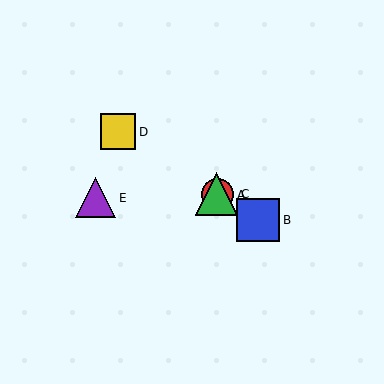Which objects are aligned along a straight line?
Objects A, B, C, D are aligned along a straight line.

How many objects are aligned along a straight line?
4 objects (A, B, C, D) are aligned along a straight line.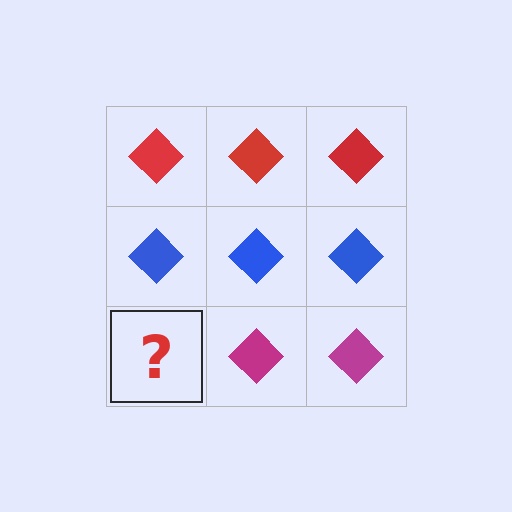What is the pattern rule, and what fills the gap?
The rule is that each row has a consistent color. The gap should be filled with a magenta diamond.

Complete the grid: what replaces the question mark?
The question mark should be replaced with a magenta diamond.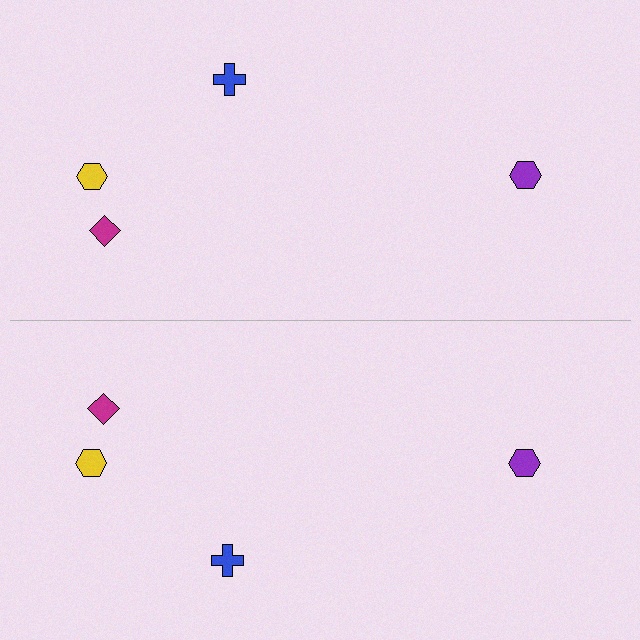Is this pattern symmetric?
Yes, this pattern has bilateral (reflection) symmetry.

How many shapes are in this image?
There are 8 shapes in this image.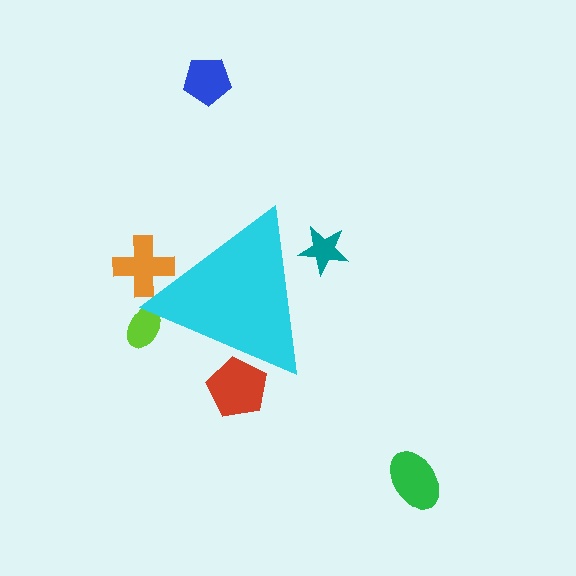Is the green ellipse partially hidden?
No, the green ellipse is fully visible.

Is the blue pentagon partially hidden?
No, the blue pentagon is fully visible.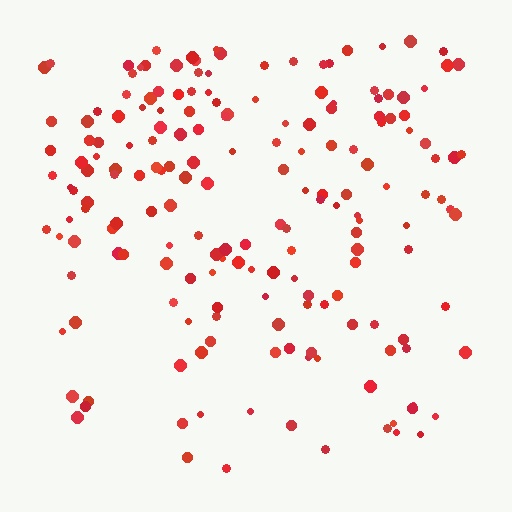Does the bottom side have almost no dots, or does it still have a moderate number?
Still a moderate number, just noticeably fewer than the top.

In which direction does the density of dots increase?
From bottom to top, with the top side densest.